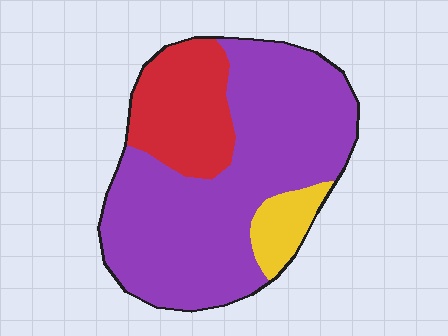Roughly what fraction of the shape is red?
Red takes up between a sixth and a third of the shape.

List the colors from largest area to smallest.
From largest to smallest: purple, red, yellow.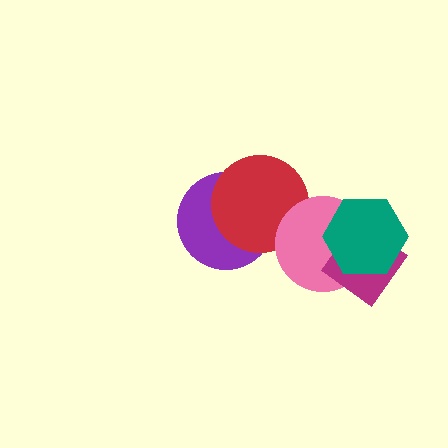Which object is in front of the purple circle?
The red circle is in front of the purple circle.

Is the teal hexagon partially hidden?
No, no other shape covers it.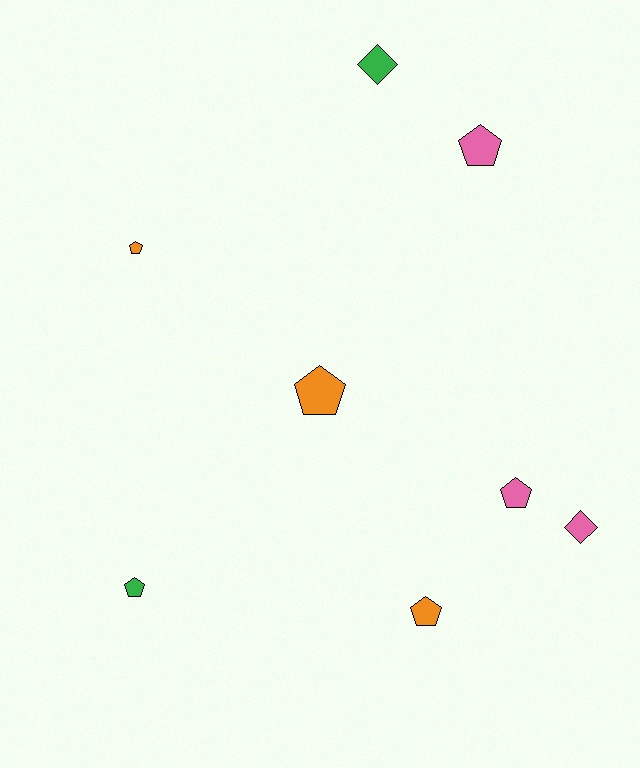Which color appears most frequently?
Orange, with 3 objects.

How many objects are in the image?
There are 8 objects.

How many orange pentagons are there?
There are 3 orange pentagons.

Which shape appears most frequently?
Pentagon, with 6 objects.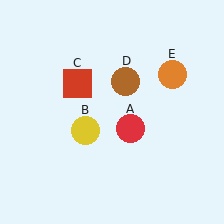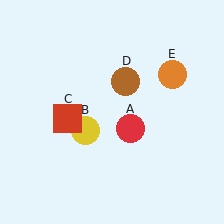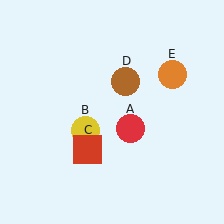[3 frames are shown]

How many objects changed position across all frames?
1 object changed position: red square (object C).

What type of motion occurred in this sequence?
The red square (object C) rotated counterclockwise around the center of the scene.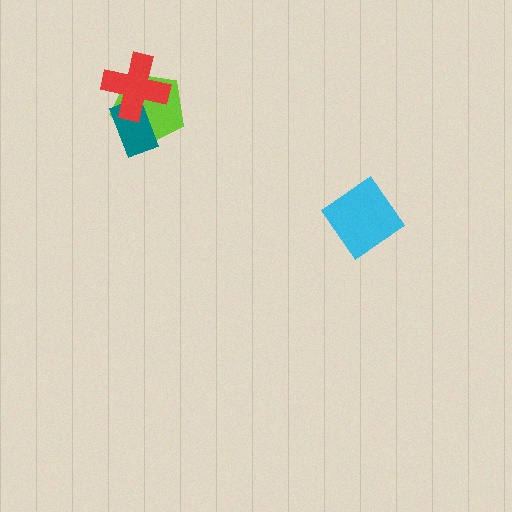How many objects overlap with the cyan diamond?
0 objects overlap with the cyan diamond.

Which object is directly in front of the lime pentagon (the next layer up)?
The teal rectangle is directly in front of the lime pentagon.